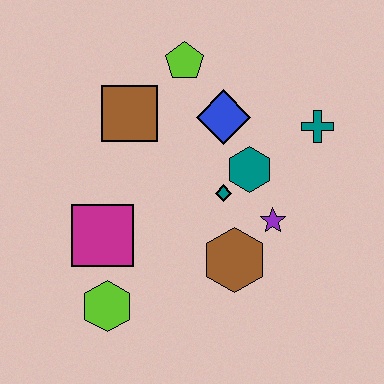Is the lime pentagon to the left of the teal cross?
Yes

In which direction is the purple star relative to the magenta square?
The purple star is to the right of the magenta square.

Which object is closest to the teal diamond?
The teal hexagon is closest to the teal diamond.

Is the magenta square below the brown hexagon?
No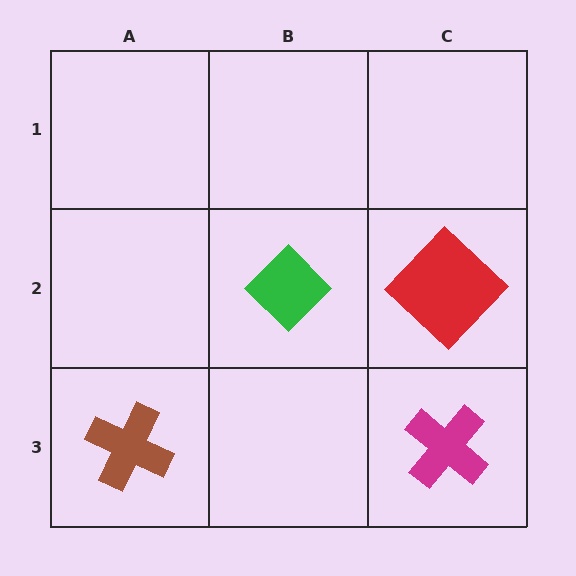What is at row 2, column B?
A green diamond.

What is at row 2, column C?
A red diamond.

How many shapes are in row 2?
2 shapes.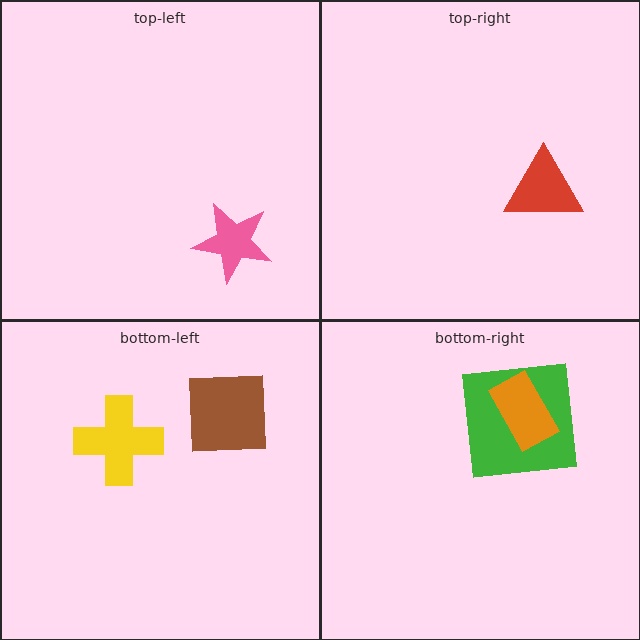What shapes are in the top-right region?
The red triangle.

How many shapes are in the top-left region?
1.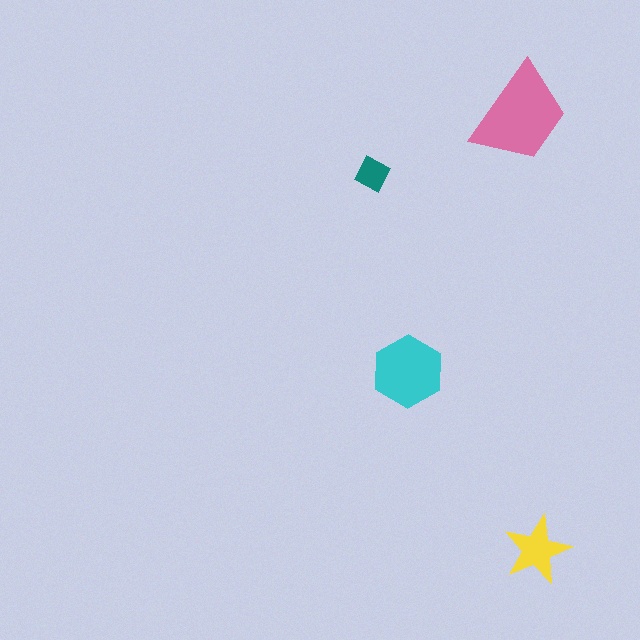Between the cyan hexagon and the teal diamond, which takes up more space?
The cyan hexagon.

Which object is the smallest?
The teal diamond.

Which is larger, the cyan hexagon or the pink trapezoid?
The pink trapezoid.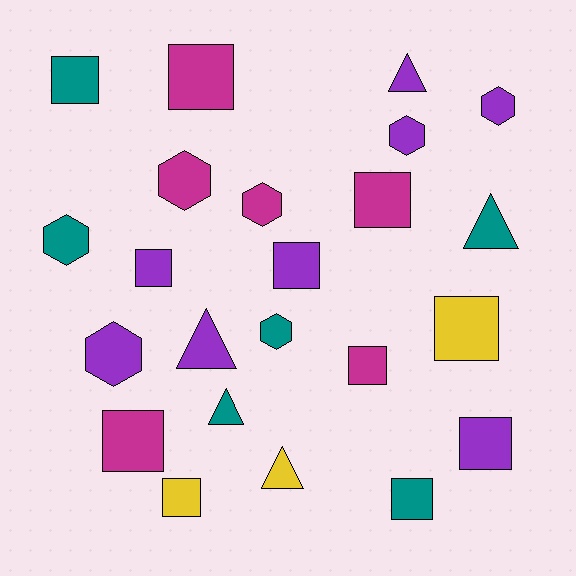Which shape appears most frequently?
Square, with 11 objects.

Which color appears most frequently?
Purple, with 8 objects.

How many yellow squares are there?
There are 2 yellow squares.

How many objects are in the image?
There are 23 objects.